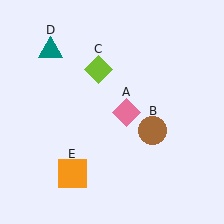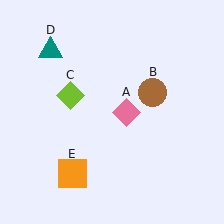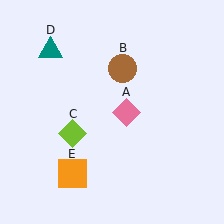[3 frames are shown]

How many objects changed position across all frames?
2 objects changed position: brown circle (object B), lime diamond (object C).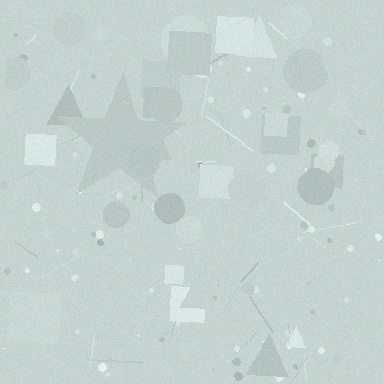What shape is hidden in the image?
A star is hidden in the image.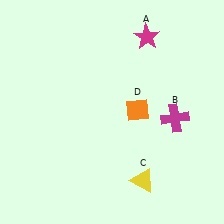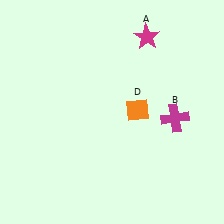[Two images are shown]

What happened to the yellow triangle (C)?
The yellow triangle (C) was removed in Image 2. It was in the bottom-right area of Image 1.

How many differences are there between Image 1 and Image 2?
There is 1 difference between the two images.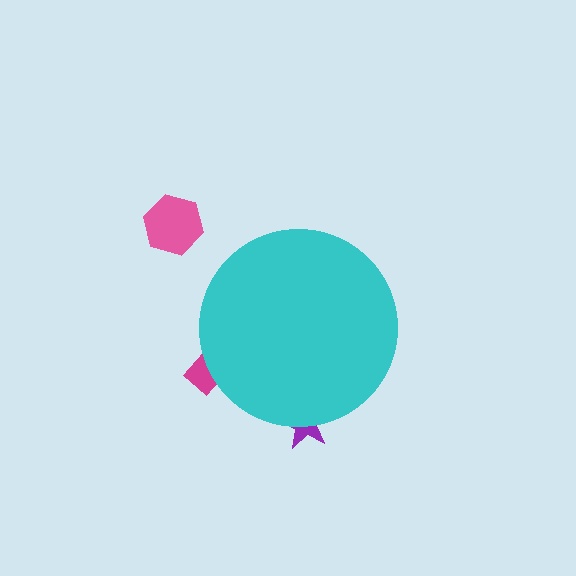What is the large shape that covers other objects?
A cyan circle.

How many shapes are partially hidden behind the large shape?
2 shapes are partially hidden.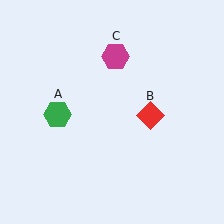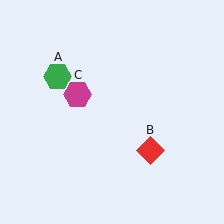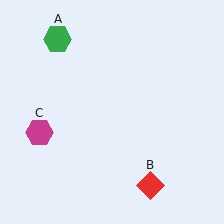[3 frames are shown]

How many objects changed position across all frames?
3 objects changed position: green hexagon (object A), red diamond (object B), magenta hexagon (object C).